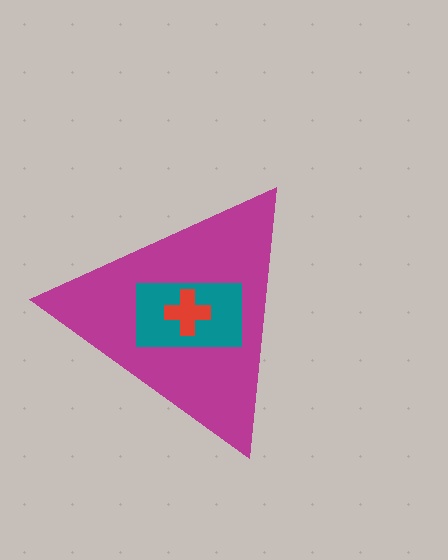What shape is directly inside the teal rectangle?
The red cross.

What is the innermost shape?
The red cross.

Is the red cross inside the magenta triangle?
Yes.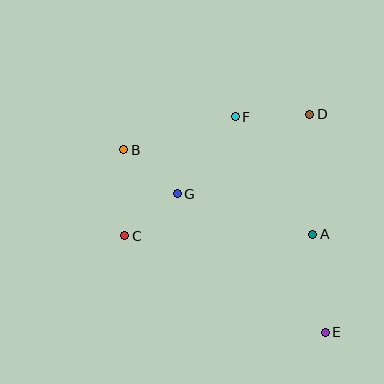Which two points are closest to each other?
Points C and G are closest to each other.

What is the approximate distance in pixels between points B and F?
The distance between B and F is approximately 116 pixels.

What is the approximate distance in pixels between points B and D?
The distance between B and D is approximately 189 pixels.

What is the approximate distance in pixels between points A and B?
The distance between A and B is approximately 207 pixels.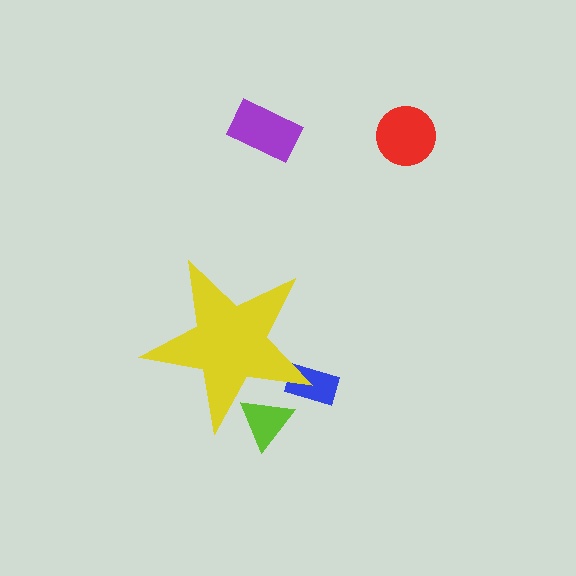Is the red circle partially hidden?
No, the red circle is fully visible.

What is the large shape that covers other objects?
A yellow star.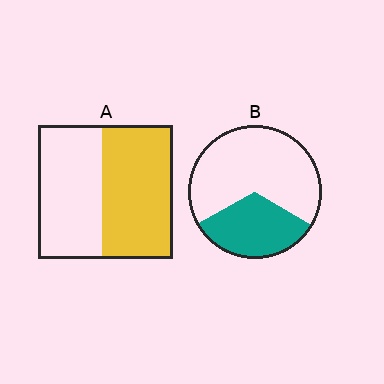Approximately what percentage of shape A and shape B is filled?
A is approximately 55% and B is approximately 35%.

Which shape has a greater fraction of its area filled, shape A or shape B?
Shape A.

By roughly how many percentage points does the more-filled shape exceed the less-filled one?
By roughly 20 percentage points (A over B).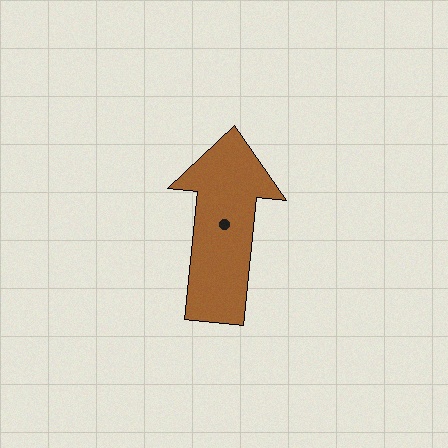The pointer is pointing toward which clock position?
Roughly 12 o'clock.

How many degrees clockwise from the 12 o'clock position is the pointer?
Approximately 6 degrees.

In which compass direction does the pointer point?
North.